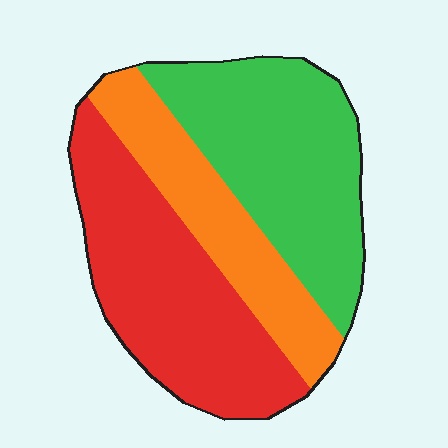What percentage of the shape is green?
Green takes up about three eighths (3/8) of the shape.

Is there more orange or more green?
Green.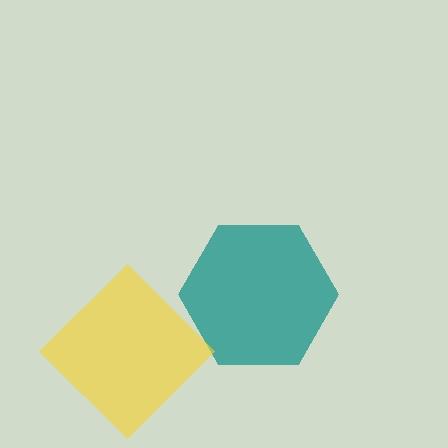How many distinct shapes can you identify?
There are 2 distinct shapes: a teal hexagon, a yellow diamond.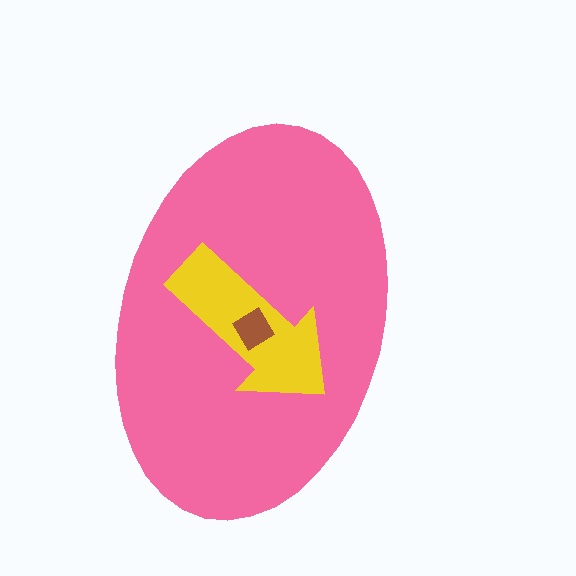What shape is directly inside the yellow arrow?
The brown diamond.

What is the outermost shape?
The pink ellipse.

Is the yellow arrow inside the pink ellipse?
Yes.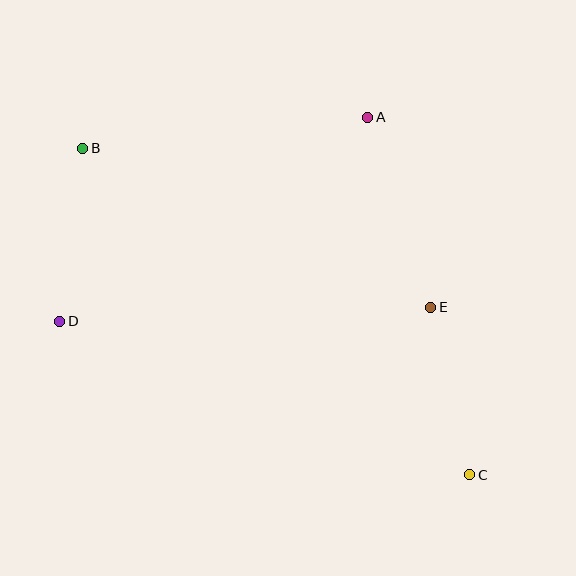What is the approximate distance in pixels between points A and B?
The distance between A and B is approximately 286 pixels.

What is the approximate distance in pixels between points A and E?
The distance between A and E is approximately 200 pixels.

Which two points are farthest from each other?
Points B and C are farthest from each other.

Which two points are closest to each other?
Points C and E are closest to each other.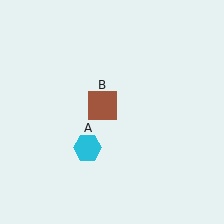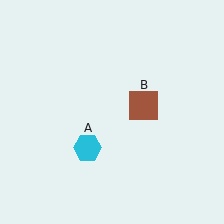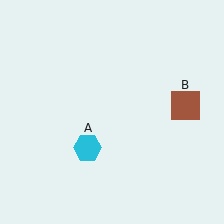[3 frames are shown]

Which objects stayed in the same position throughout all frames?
Cyan hexagon (object A) remained stationary.